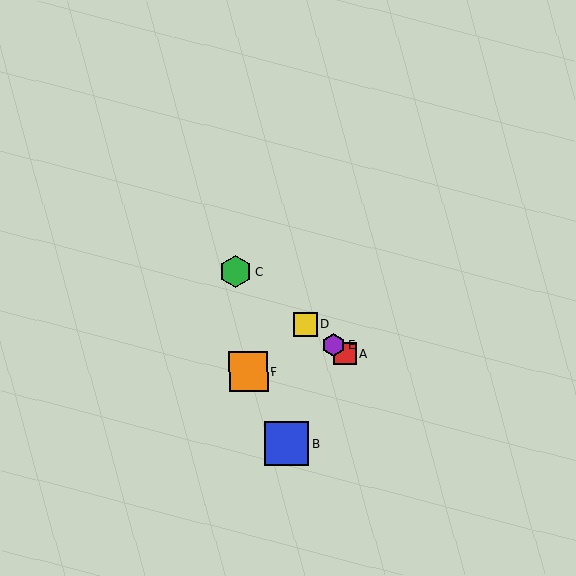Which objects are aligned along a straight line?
Objects A, C, D, E are aligned along a straight line.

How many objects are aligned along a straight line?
4 objects (A, C, D, E) are aligned along a straight line.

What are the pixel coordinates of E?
Object E is at (333, 345).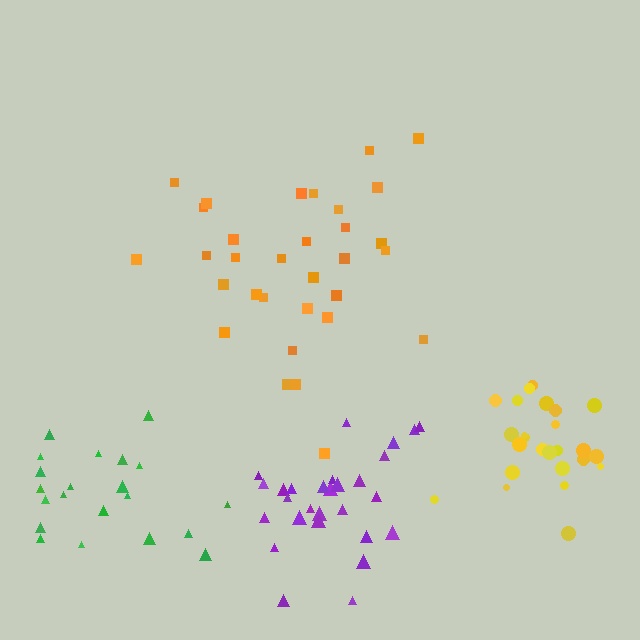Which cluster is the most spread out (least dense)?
Green.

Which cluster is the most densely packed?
Yellow.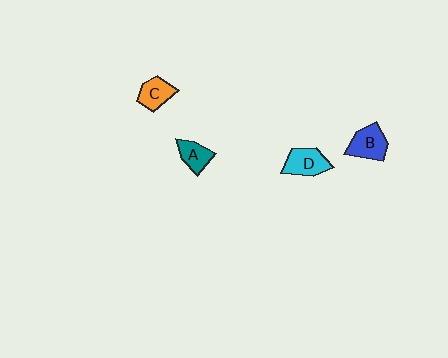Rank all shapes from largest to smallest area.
From largest to smallest: B (blue), D (cyan), C (orange), A (teal).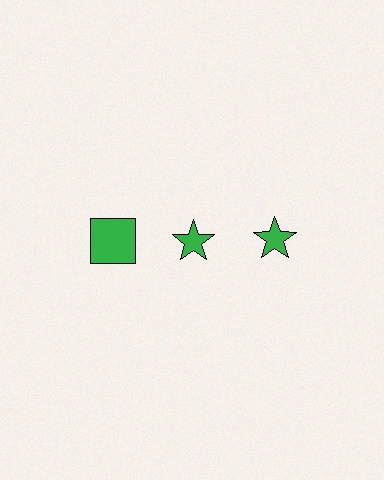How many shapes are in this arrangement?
There are 3 shapes arranged in a grid pattern.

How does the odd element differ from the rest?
It has a different shape: square instead of star.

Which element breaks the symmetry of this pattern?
The green square in the top row, leftmost column breaks the symmetry. All other shapes are green stars.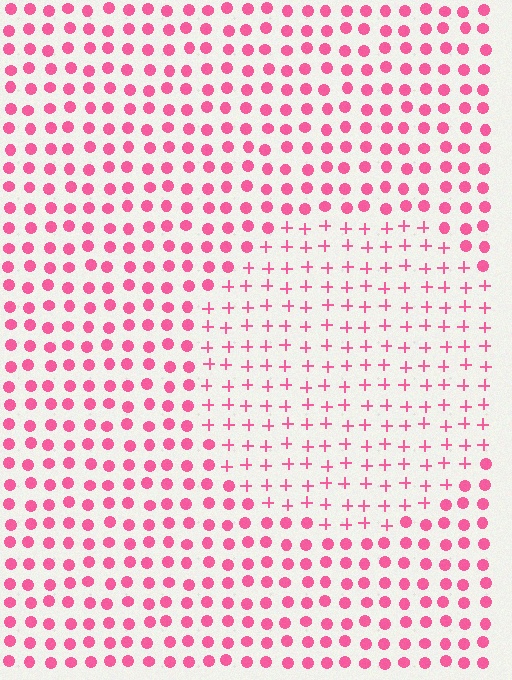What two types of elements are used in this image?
The image uses plus signs inside the circle region and circles outside it.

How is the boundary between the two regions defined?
The boundary is defined by a change in element shape: plus signs inside vs. circles outside. All elements share the same color and spacing.